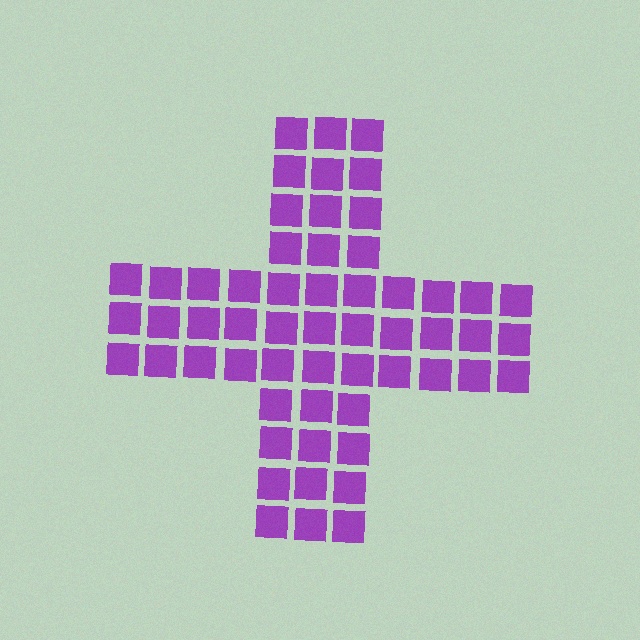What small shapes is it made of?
It is made of small squares.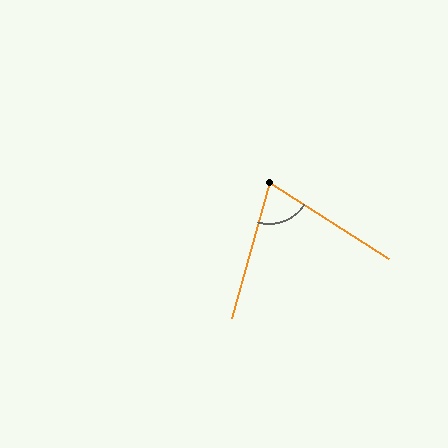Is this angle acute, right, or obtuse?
It is acute.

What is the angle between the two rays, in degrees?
Approximately 73 degrees.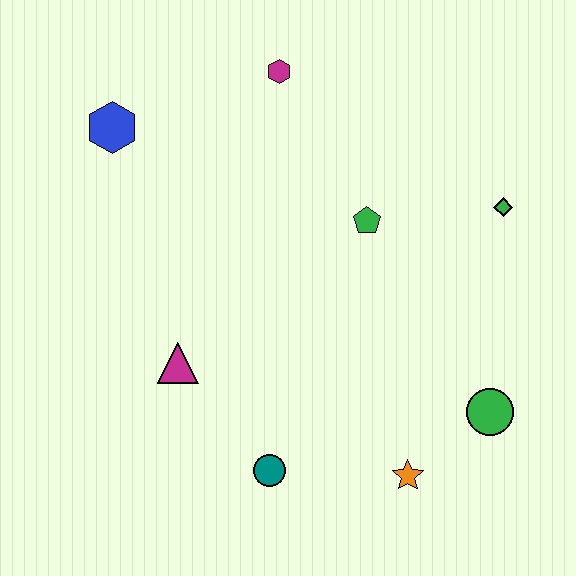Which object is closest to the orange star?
The green circle is closest to the orange star.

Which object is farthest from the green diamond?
The blue hexagon is farthest from the green diamond.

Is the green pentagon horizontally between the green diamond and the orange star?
No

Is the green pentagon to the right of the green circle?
No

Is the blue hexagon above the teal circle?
Yes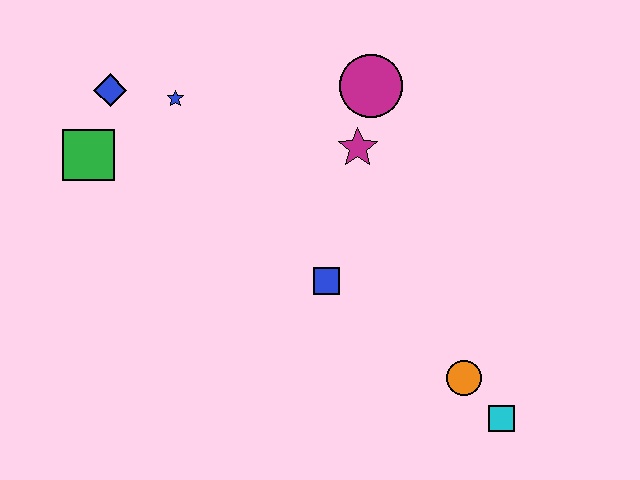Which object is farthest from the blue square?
The blue diamond is farthest from the blue square.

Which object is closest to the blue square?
The magenta star is closest to the blue square.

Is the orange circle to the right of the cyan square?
No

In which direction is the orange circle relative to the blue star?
The orange circle is to the right of the blue star.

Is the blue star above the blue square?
Yes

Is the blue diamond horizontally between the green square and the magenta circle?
Yes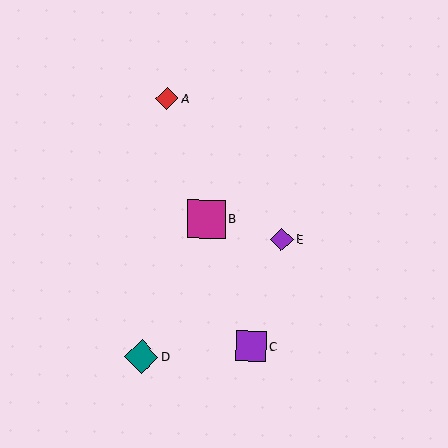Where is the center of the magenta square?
The center of the magenta square is at (207, 219).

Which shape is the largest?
The magenta square (labeled B) is the largest.